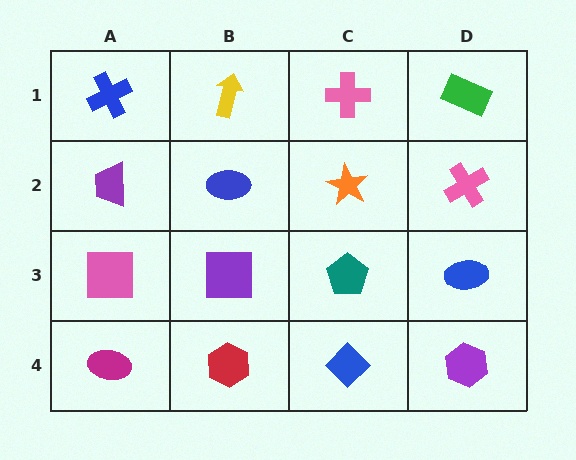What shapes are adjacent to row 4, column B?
A purple square (row 3, column B), a magenta ellipse (row 4, column A), a blue diamond (row 4, column C).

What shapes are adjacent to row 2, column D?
A green rectangle (row 1, column D), a blue ellipse (row 3, column D), an orange star (row 2, column C).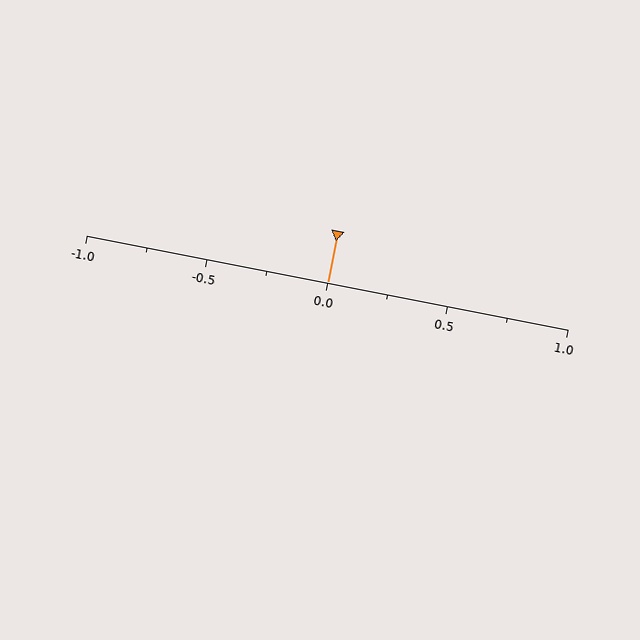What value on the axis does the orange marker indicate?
The marker indicates approximately 0.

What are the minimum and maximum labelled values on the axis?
The axis runs from -1.0 to 1.0.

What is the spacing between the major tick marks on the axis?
The major ticks are spaced 0.5 apart.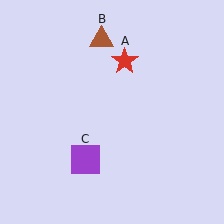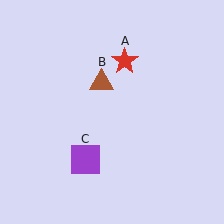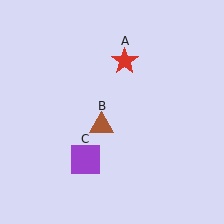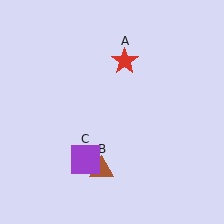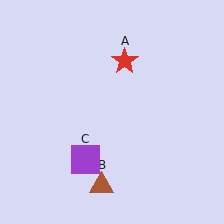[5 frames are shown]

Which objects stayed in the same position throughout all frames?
Red star (object A) and purple square (object C) remained stationary.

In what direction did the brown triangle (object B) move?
The brown triangle (object B) moved down.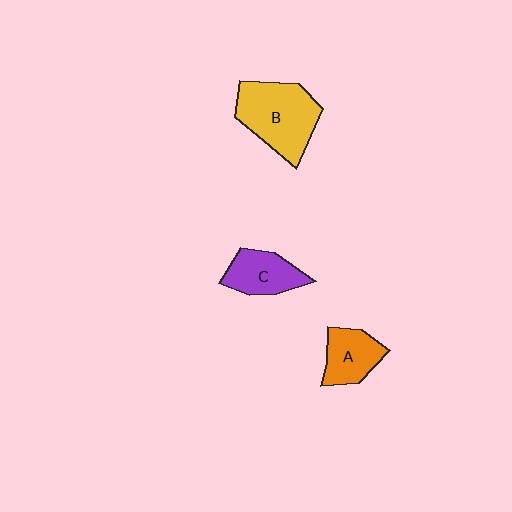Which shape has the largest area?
Shape B (yellow).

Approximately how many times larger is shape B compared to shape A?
Approximately 1.8 times.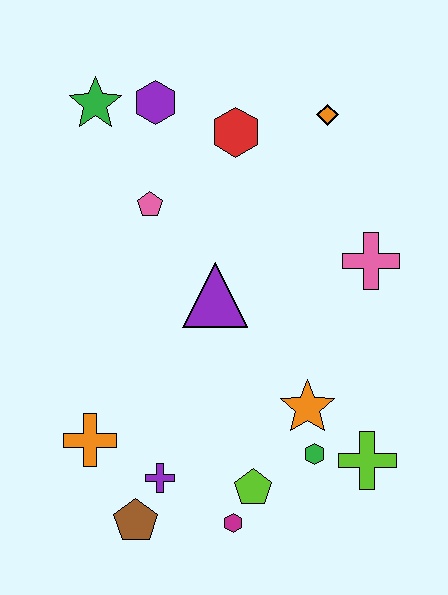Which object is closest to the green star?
The purple hexagon is closest to the green star.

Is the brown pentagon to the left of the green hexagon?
Yes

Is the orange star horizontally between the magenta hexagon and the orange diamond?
Yes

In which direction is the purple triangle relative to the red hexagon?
The purple triangle is below the red hexagon.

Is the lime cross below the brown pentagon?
No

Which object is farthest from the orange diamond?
The brown pentagon is farthest from the orange diamond.